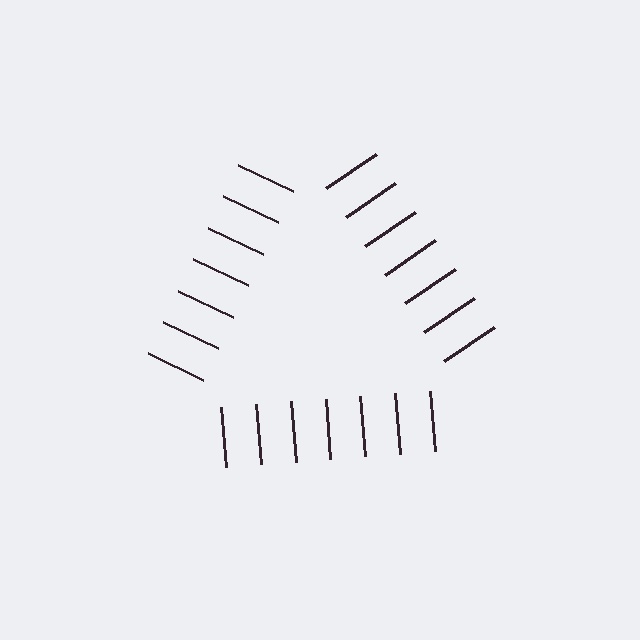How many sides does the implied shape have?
3 sides — the line-ends trace a triangle.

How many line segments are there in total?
21 — 7 along each of the 3 edges.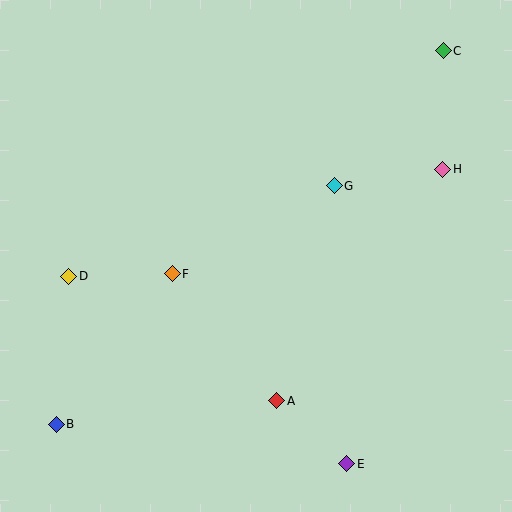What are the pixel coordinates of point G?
Point G is at (334, 186).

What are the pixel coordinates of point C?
Point C is at (443, 51).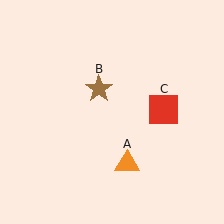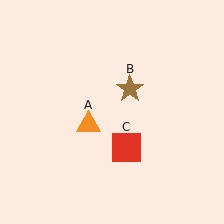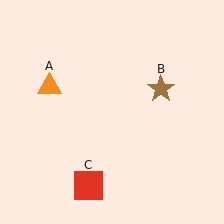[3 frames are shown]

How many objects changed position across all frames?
3 objects changed position: orange triangle (object A), brown star (object B), red square (object C).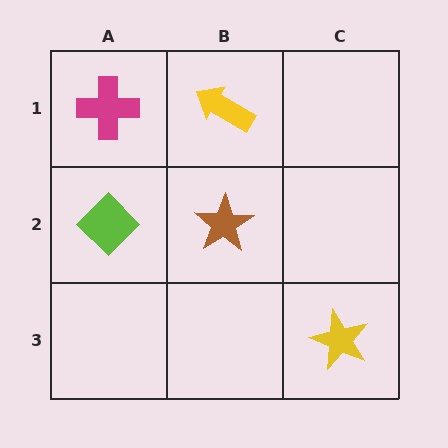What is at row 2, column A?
A lime diamond.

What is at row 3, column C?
A yellow star.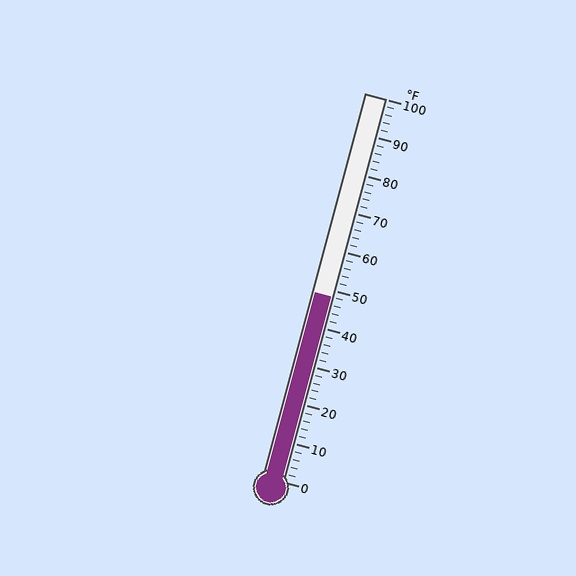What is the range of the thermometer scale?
The thermometer scale ranges from 0°F to 100°F.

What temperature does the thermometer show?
The thermometer shows approximately 48°F.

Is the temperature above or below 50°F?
The temperature is below 50°F.